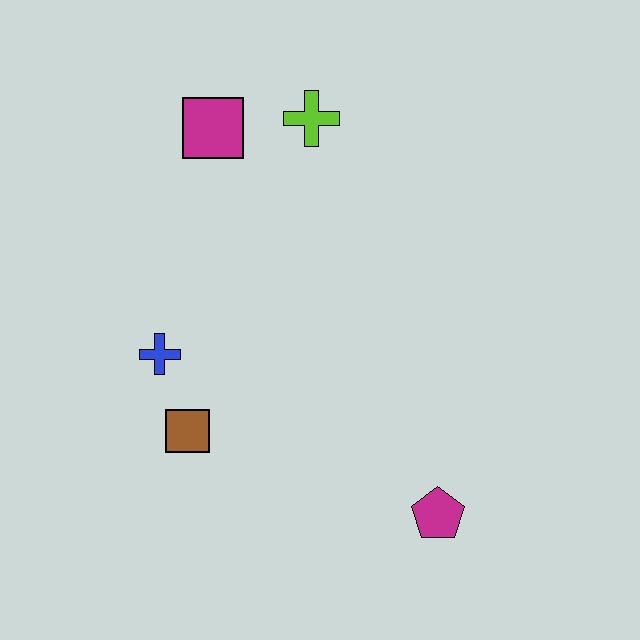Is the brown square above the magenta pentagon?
Yes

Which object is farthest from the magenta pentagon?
The magenta square is farthest from the magenta pentagon.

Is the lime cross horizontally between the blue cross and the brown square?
No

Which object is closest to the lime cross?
The magenta square is closest to the lime cross.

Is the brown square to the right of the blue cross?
Yes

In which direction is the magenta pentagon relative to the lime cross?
The magenta pentagon is below the lime cross.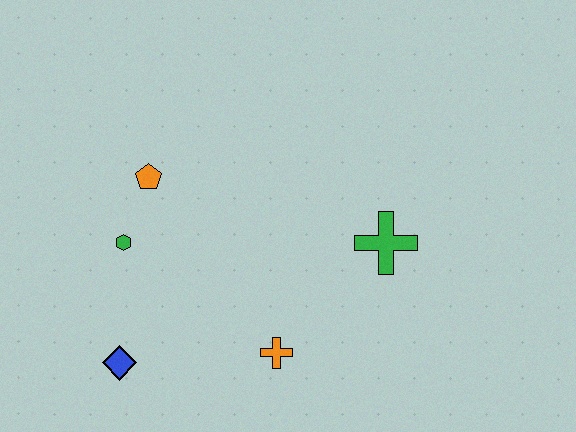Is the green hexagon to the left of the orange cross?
Yes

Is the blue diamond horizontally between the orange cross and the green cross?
No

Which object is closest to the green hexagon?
The orange pentagon is closest to the green hexagon.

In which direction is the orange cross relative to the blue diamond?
The orange cross is to the right of the blue diamond.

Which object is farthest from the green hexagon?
The green cross is farthest from the green hexagon.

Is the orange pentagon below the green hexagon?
No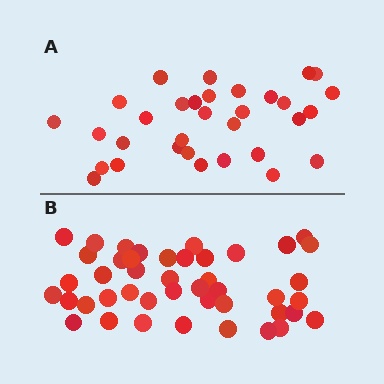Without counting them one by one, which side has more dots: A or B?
Region B (the bottom region) has more dots.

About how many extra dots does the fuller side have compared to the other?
Region B has roughly 12 or so more dots than region A.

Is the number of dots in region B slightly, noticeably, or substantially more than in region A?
Region B has noticeably more, but not dramatically so. The ratio is roughly 1.4 to 1.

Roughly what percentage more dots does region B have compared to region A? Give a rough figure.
About 40% more.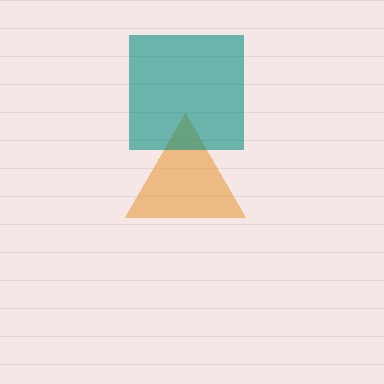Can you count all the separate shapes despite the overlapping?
Yes, there are 2 separate shapes.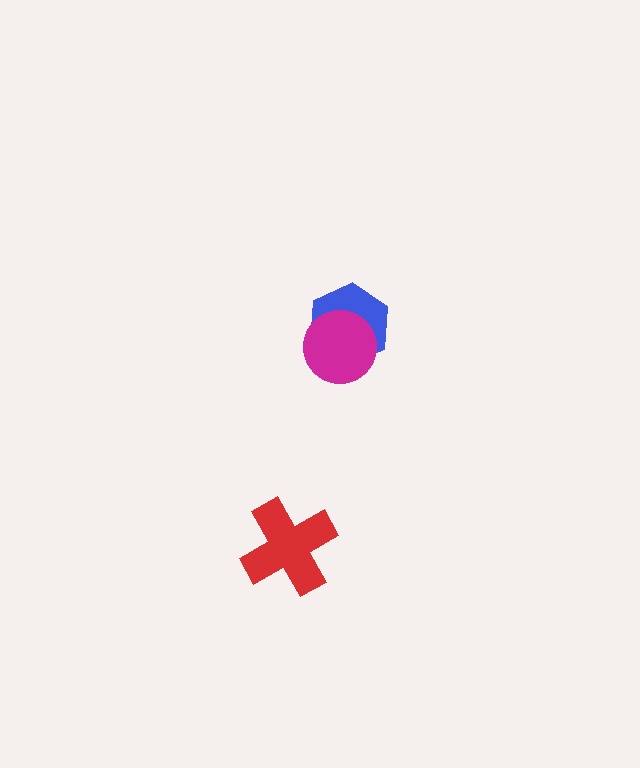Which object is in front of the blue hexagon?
The magenta circle is in front of the blue hexagon.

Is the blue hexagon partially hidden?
Yes, it is partially covered by another shape.